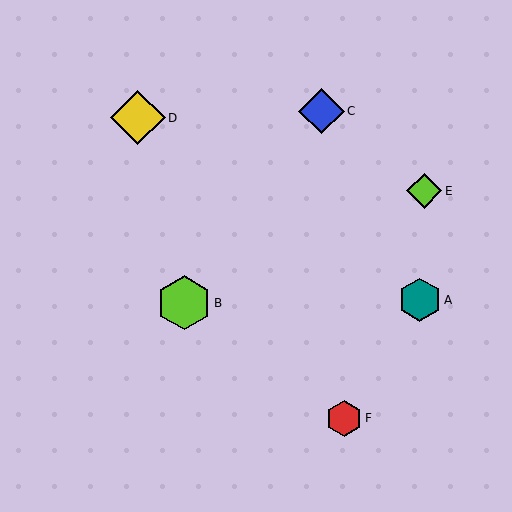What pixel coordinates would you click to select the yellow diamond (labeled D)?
Click at (138, 118) to select the yellow diamond D.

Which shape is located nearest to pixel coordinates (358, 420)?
The red hexagon (labeled F) at (344, 418) is nearest to that location.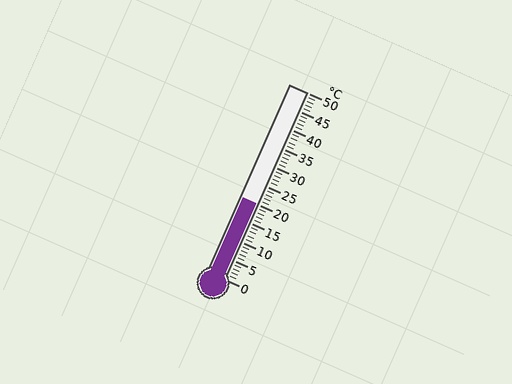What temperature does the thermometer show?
The thermometer shows approximately 20°C.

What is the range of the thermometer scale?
The thermometer scale ranges from 0°C to 50°C.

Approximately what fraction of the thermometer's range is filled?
The thermometer is filled to approximately 40% of its range.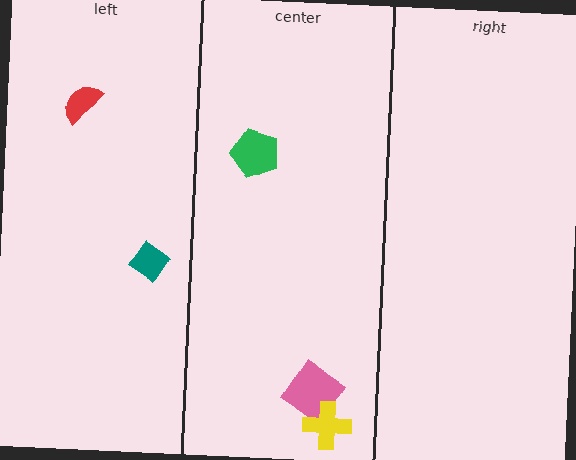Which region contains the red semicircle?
The left region.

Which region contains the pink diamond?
The center region.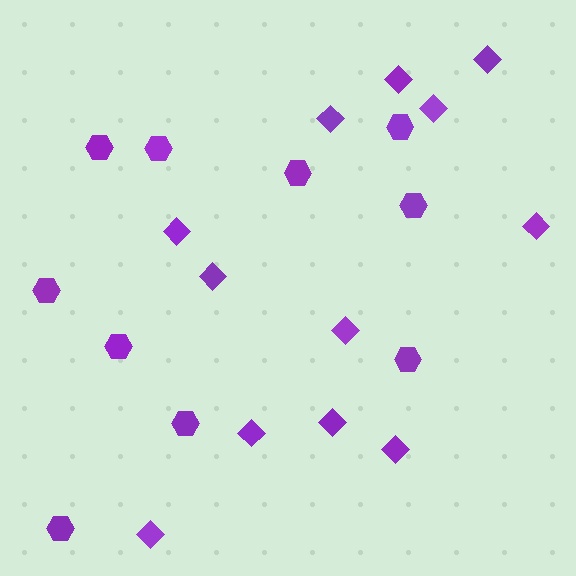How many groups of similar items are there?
There are 2 groups: one group of hexagons (10) and one group of diamonds (12).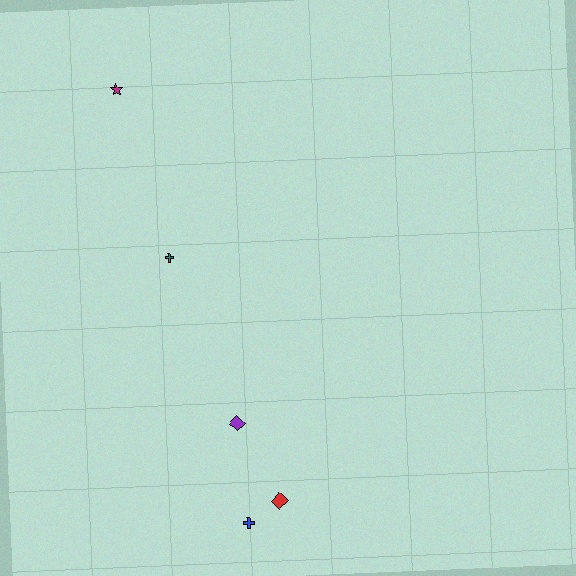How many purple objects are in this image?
There is 1 purple object.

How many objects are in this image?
There are 5 objects.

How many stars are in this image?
There is 1 star.